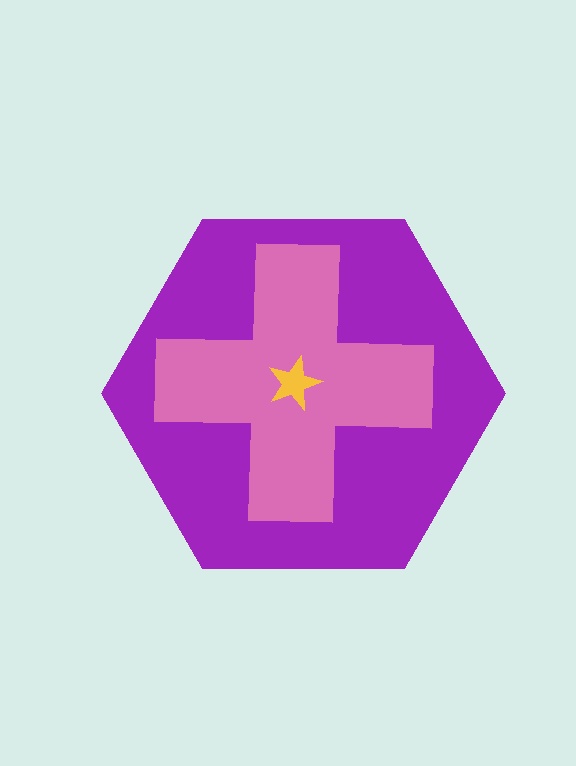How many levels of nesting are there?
3.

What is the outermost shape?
The purple hexagon.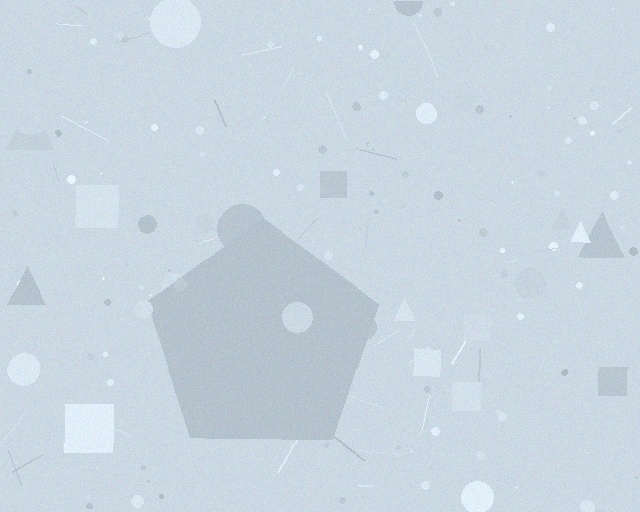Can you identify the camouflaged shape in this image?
The camouflaged shape is a pentagon.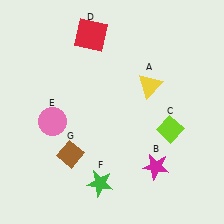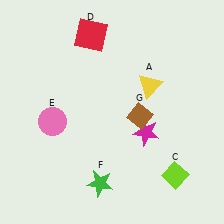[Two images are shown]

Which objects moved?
The objects that moved are: the magenta star (B), the lime diamond (C), the brown diamond (G).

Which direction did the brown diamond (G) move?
The brown diamond (G) moved right.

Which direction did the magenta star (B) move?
The magenta star (B) moved up.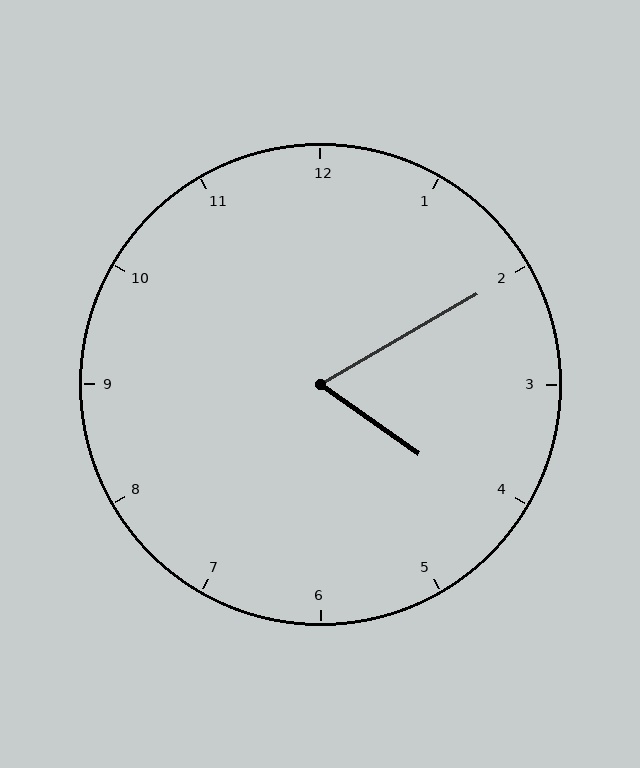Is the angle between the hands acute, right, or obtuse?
It is acute.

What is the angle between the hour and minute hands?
Approximately 65 degrees.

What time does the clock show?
4:10.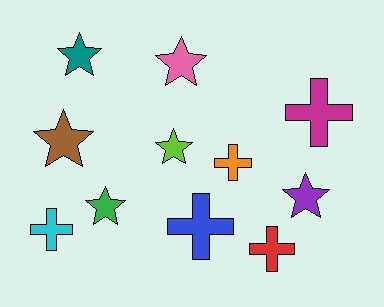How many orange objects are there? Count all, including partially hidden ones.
There is 1 orange object.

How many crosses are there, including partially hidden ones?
There are 5 crosses.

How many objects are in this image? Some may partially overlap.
There are 11 objects.